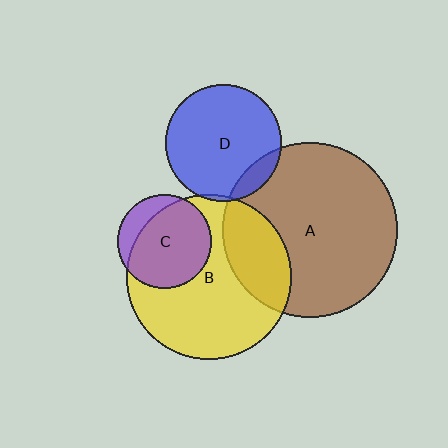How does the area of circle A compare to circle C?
Approximately 3.4 times.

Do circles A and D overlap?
Yes.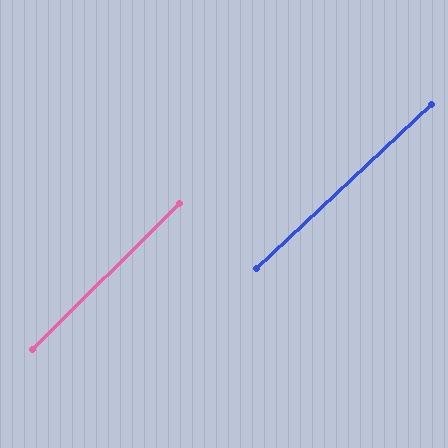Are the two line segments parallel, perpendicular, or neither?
Parallel — their directions differ by only 1.7°.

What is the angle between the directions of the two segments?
Approximately 2 degrees.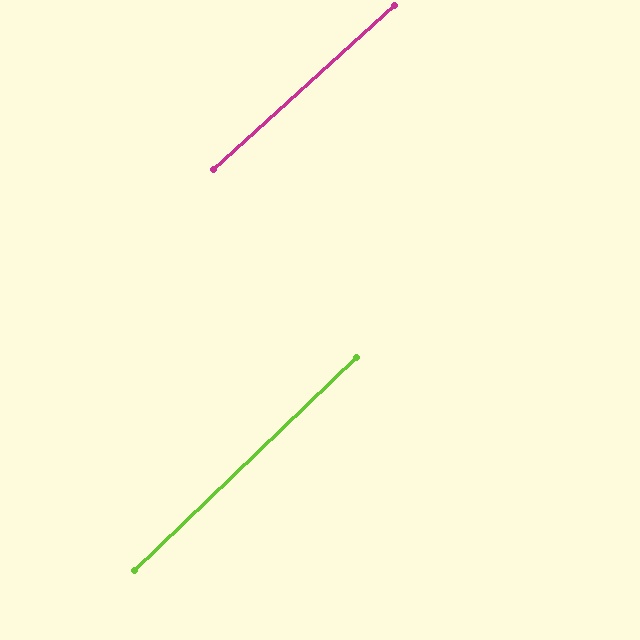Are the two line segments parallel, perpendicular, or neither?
Parallel — their directions differ by only 1.5°.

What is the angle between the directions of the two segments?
Approximately 1 degree.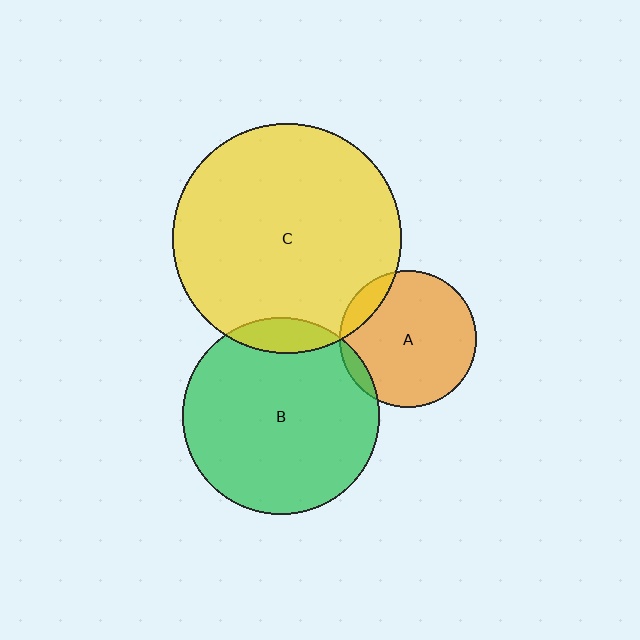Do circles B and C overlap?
Yes.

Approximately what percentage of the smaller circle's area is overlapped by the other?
Approximately 10%.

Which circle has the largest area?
Circle C (yellow).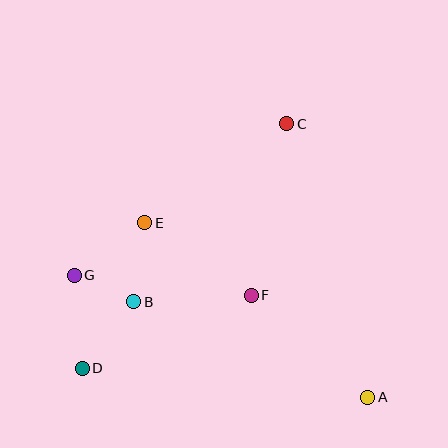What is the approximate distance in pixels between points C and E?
The distance between C and E is approximately 173 pixels.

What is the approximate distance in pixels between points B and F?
The distance between B and F is approximately 118 pixels.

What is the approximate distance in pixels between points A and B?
The distance between A and B is approximately 253 pixels.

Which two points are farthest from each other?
Points C and D are farthest from each other.